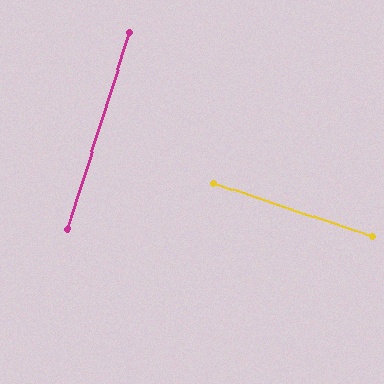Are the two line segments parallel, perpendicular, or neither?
Perpendicular — they meet at approximately 89°.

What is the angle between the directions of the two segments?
Approximately 89 degrees.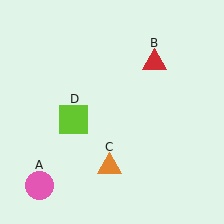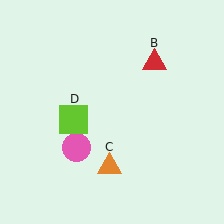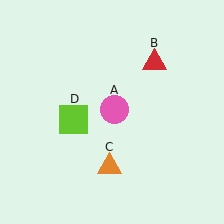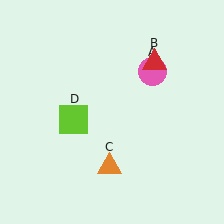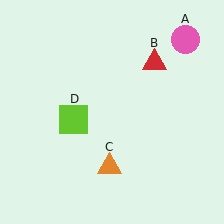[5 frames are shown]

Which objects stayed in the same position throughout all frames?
Red triangle (object B) and orange triangle (object C) and lime square (object D) remained stationary.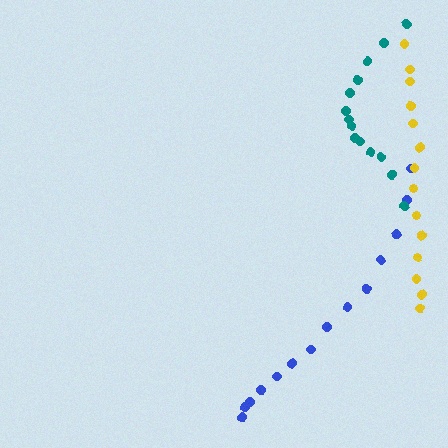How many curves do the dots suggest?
There are 3 distinct paths.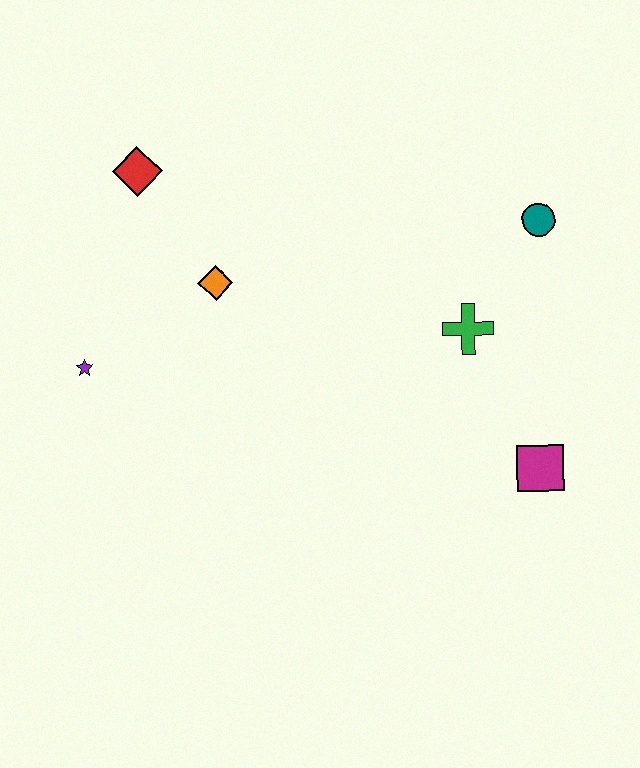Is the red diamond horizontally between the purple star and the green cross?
Yes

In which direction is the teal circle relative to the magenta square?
The teal circle is above the magenta square.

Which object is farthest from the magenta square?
The red diamond is farthest from the magenta square.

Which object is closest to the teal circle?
The green cross is closest to the teal circle.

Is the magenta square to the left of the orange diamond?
No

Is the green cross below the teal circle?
Yes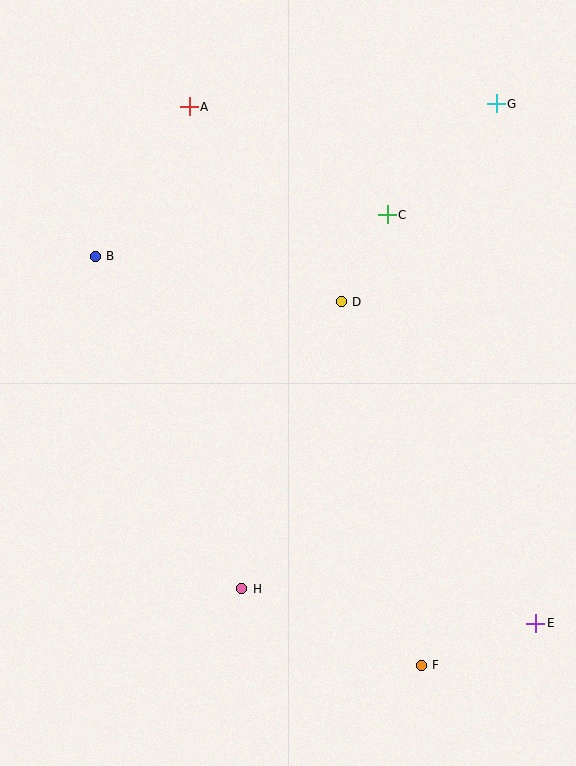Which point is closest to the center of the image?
Point D at (341, 302) is closest to the center.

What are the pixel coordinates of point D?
Point D is at (341, 302).